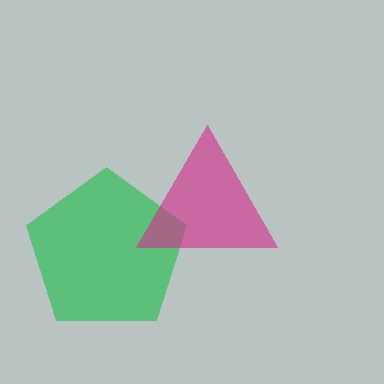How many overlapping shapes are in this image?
There are 2 overlapping shapes in the image.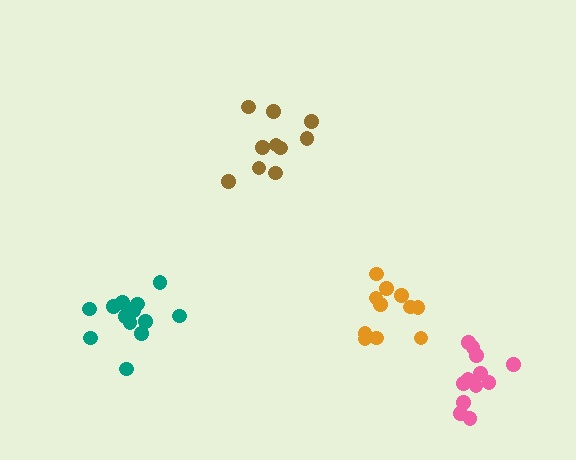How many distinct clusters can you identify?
There are 4 distinct clusters.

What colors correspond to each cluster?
The clusters are colored: orange, teal, brown, pink.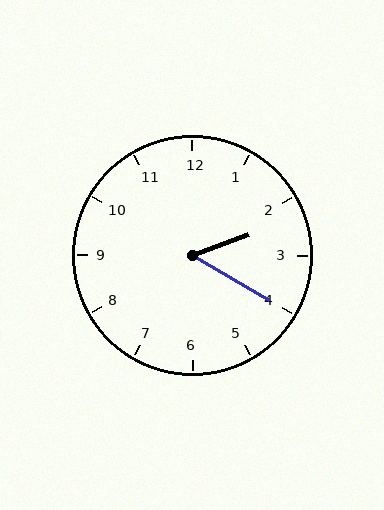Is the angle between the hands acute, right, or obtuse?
It is acute.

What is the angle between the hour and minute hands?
Approximately 50 degrees.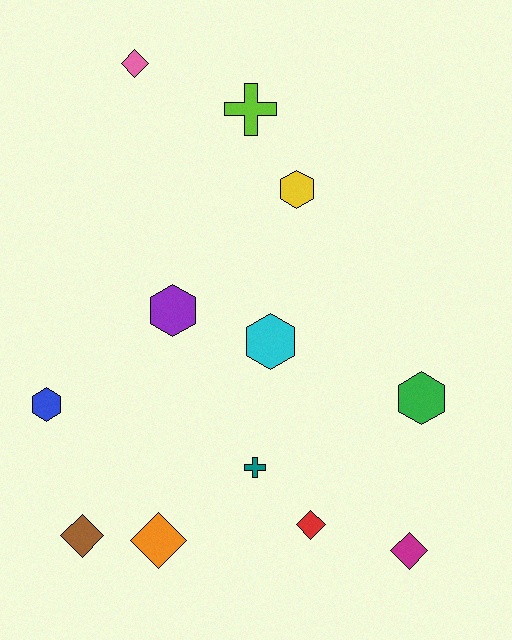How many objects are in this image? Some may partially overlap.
There are 12 objects.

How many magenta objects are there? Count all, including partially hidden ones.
There is 1 magenta object.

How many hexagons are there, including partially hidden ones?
There are 5 hexagons.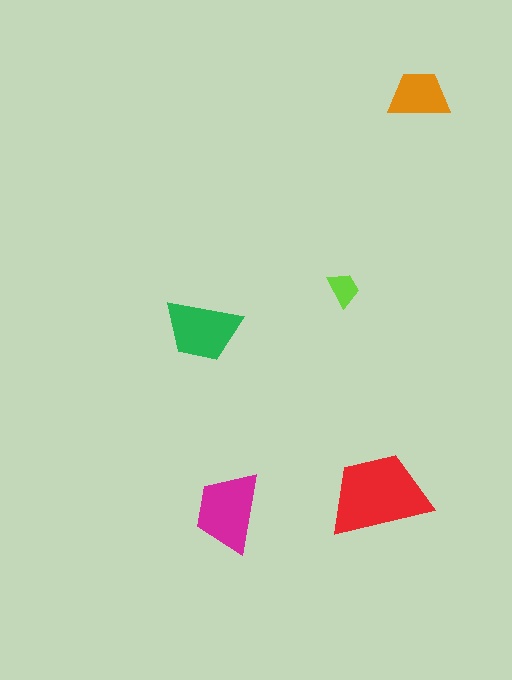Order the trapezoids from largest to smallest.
the red one, the magenta one, the green one, the orange one, the lime one.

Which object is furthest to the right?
The orange trapezoid is rightmost.